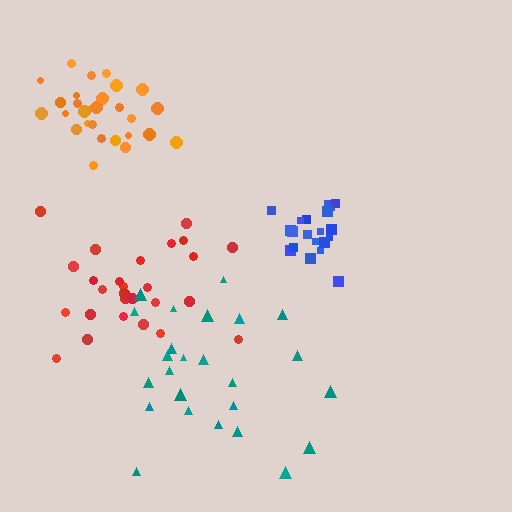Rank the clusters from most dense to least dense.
blue, orange, red, teal.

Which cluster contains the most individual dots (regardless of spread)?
Red (28).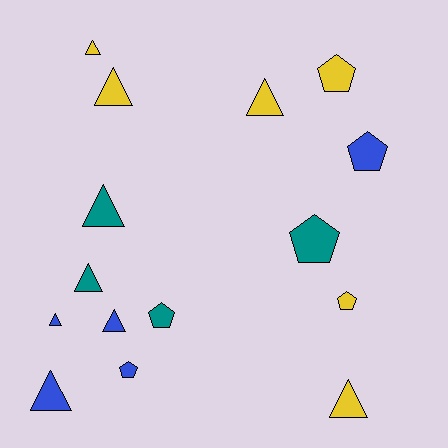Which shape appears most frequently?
Triangle, with 9 objects.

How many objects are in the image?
There are 15 objects.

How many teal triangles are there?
There are 2 teal triangles.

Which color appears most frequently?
Yellow, with 6 objects.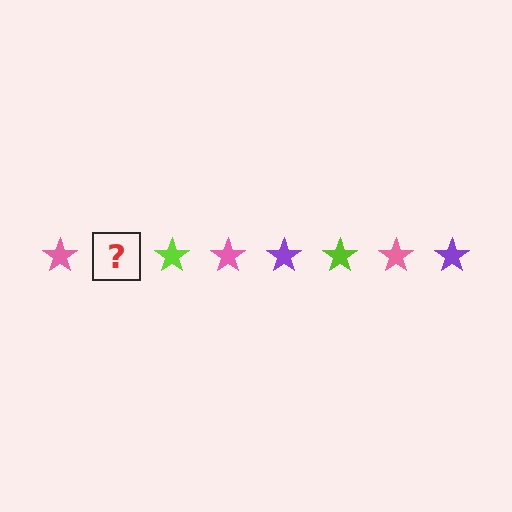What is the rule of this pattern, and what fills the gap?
The rule is that the pattern cycles through pink, purple, lime stars. The gap should be filled with a purple star.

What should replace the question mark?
The question mark should be replaced with a purple star.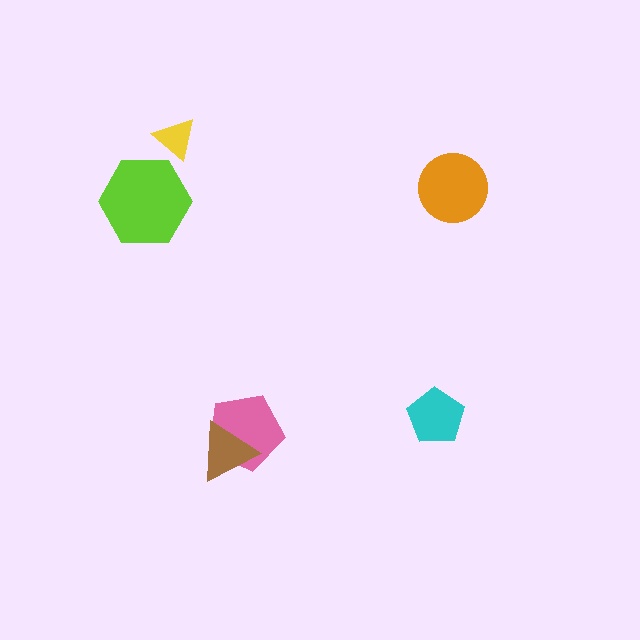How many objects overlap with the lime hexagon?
0 objects overlap with the lime hexagon.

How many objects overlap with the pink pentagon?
1 object overlaps with the pink pentagon.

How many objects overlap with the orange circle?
0 objects overlap with the orange circle.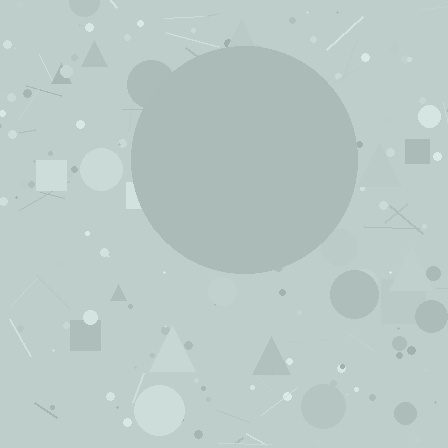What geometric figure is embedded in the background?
A circle is embedded in the background.